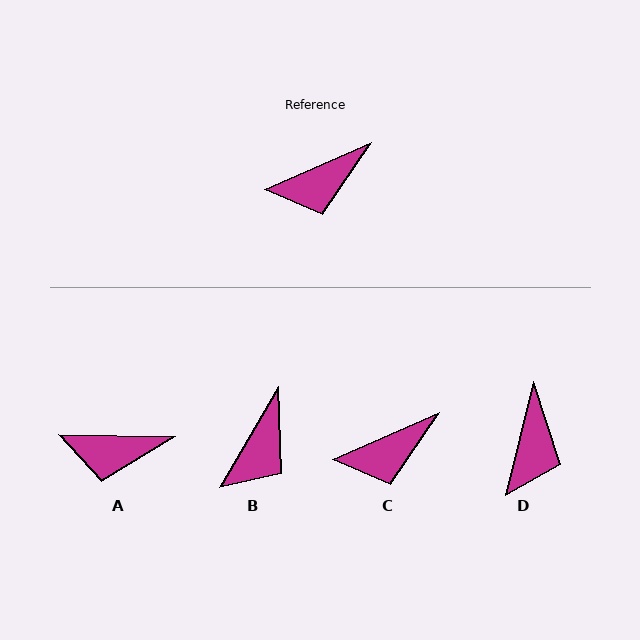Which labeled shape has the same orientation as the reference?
C.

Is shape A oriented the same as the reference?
No, it is off by about 24 degrees.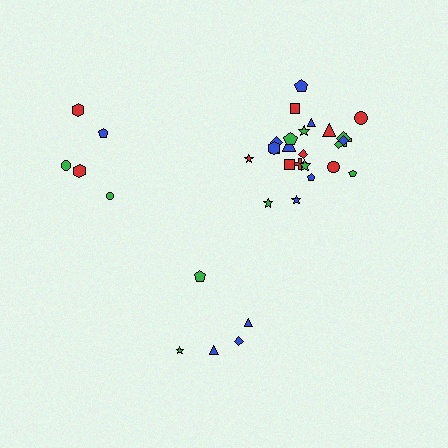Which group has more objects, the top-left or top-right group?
The top-right group.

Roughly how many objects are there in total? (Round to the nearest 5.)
Roughly 35 objects in total.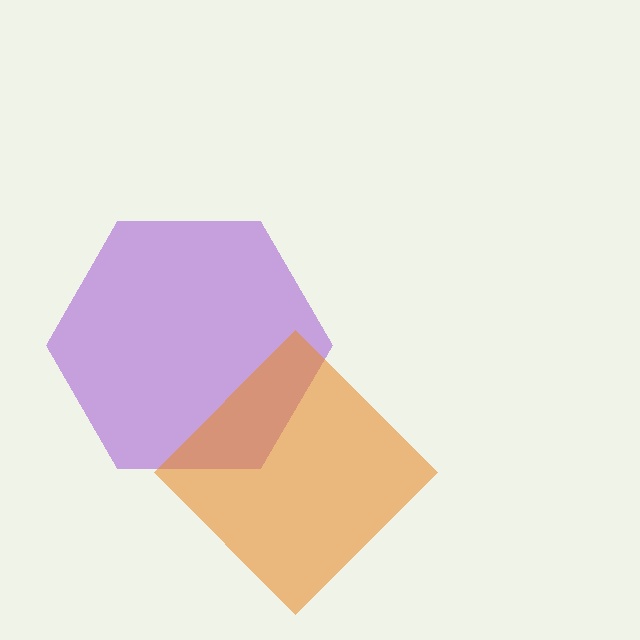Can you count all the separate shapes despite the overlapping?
Yes, there are 2 separate shapes.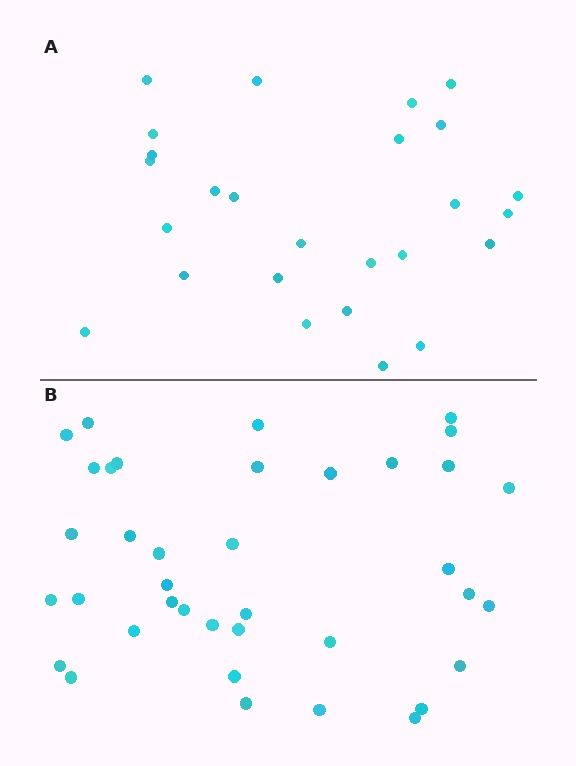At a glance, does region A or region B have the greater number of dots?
Region B (the bottom region) has more dots.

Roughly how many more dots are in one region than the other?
Region B has roughly 12 or so more dots than region A.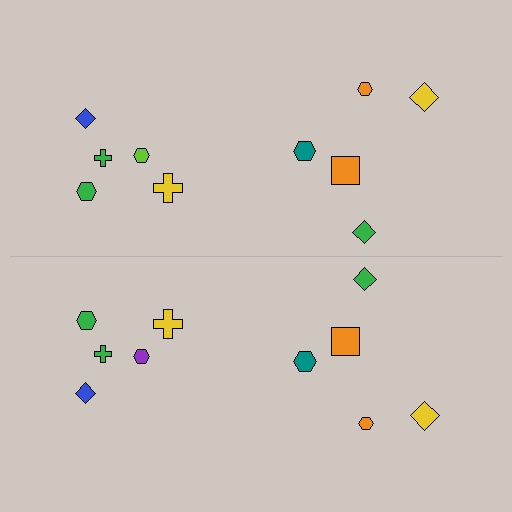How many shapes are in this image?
There are 20 shapes in this image.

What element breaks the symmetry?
The purple hexagon on the bottom side breaks the symmetry — its mirror counterpart is lime.